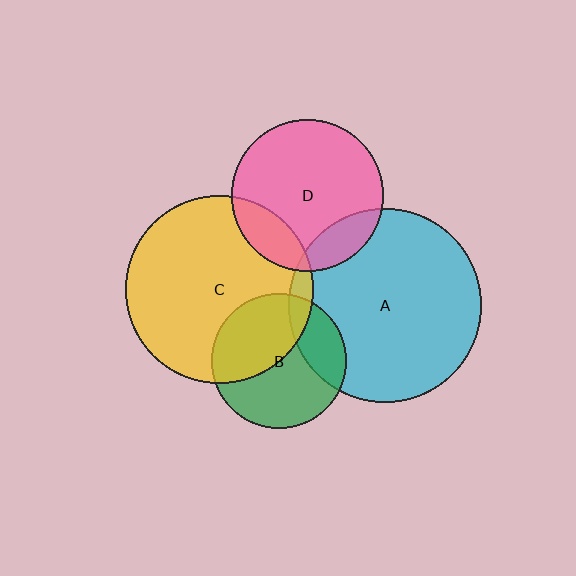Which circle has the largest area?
Circle A (cyan).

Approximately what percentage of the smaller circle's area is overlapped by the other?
Approximately 45%.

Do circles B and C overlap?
Yes.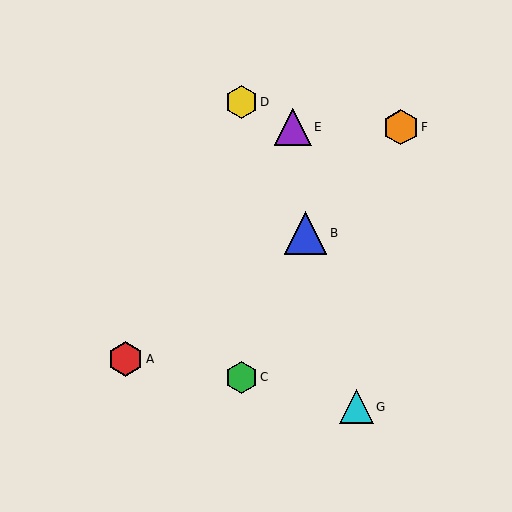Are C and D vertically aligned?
Yes, both are at x≈241.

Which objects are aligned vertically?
Objects C, D are aligned vertically.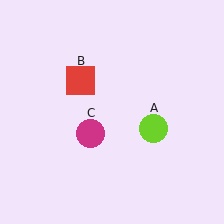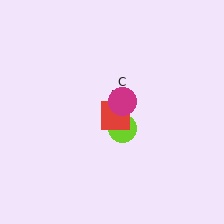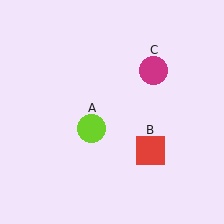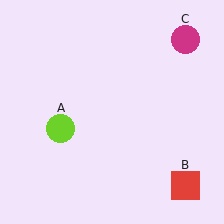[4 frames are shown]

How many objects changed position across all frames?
3 objects changed position: lime circle (object A), red square (object B), magenta circle (object C).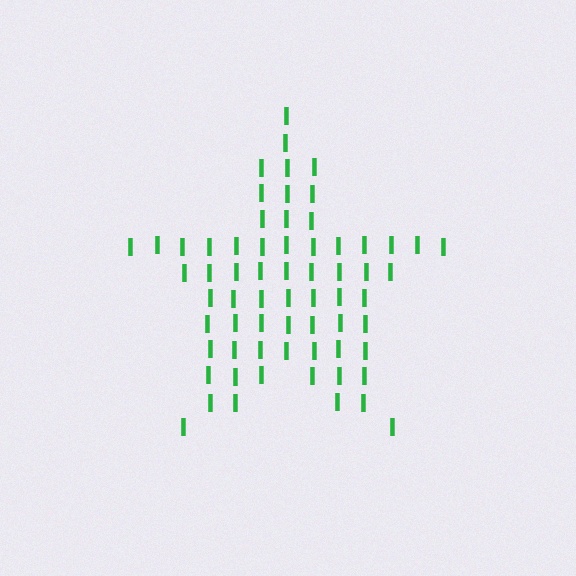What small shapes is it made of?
It is made of small letter I's.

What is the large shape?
The large shape is a star.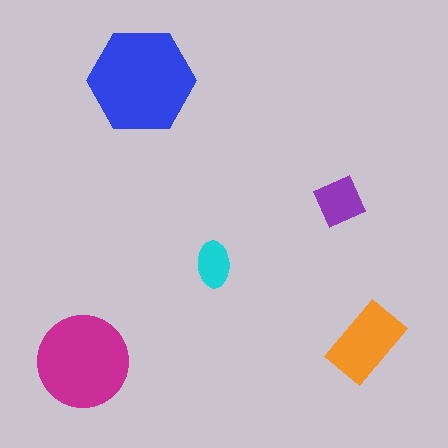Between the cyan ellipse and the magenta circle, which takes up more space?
The magenta circle.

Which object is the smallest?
The cyan ellipse.